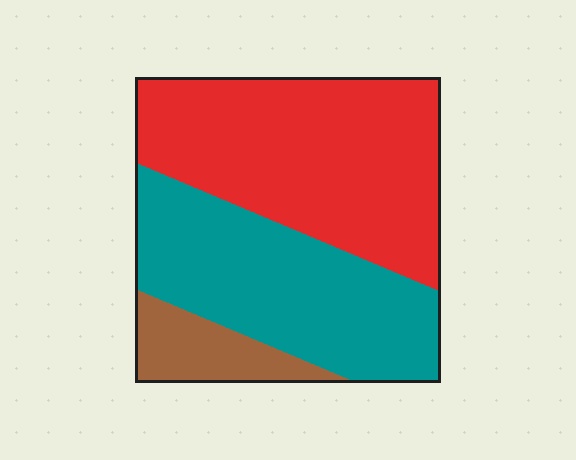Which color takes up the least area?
Brown, at roughly 10%.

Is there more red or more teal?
Red.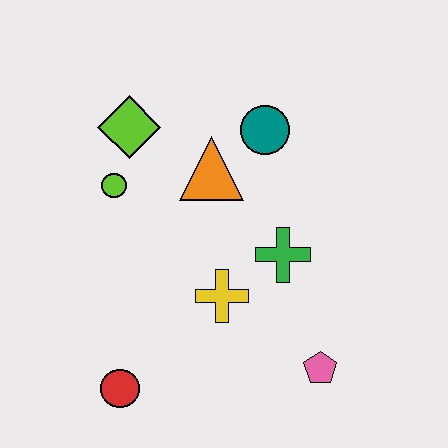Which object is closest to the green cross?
The yellow cross is closest to the green cross.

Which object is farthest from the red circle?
The teal circle is farthest from the red circle.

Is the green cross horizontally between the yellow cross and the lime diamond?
No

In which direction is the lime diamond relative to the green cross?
The lime diamond is to the left of the green cross.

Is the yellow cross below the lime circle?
Yes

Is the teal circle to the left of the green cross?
Yes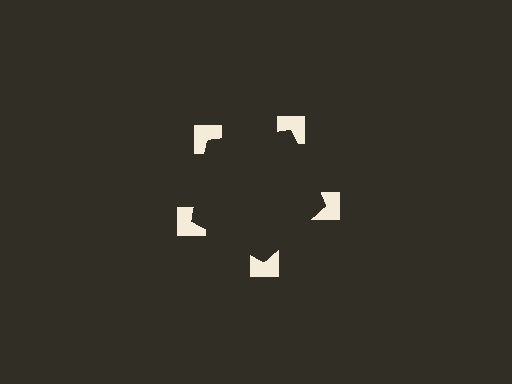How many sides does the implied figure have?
5 sides.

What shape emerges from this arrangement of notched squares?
An illusory pentagon — its edges are inferred from the aligned wedge cuts in the notched squares, not physically drawn.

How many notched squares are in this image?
There are 5 — one at each vertex of the illusory pentagon.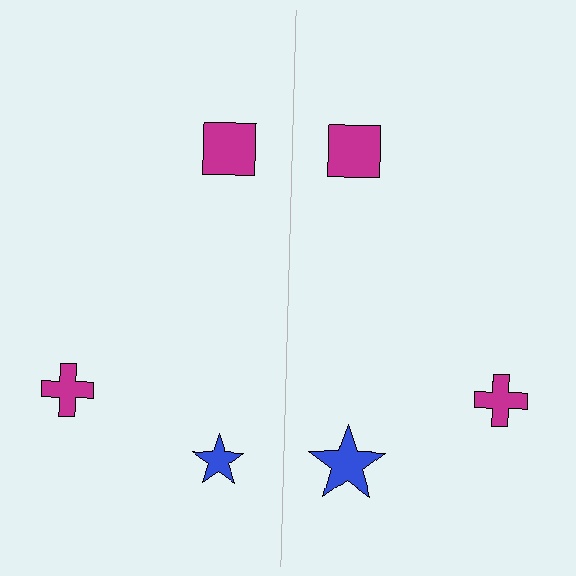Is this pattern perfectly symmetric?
No, the pattern is not perfectly symmetric. The blue star on the right side has a different size than its mirror counterpart.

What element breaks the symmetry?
The blue star on the right side has a different size than its mirror counterpart.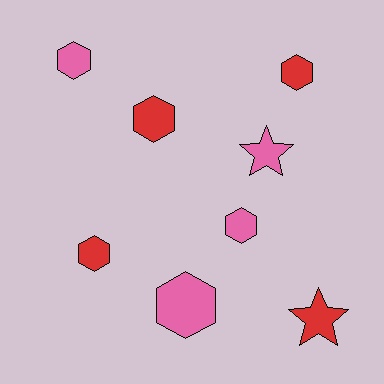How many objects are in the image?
There are 8 objects.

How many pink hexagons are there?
There are 3 pink hexagons.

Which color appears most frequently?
Red, with 4 objects.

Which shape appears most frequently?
Hexagon, with 6 objects.